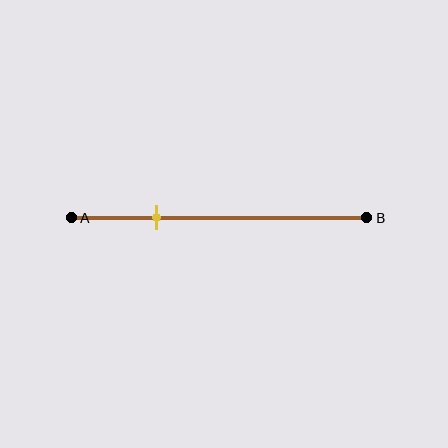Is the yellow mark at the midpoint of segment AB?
No, the mark is at about 30% from A, not at the 50% midpoint.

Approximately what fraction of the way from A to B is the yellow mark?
The yellow mark is approximately 30% of the way from A to B.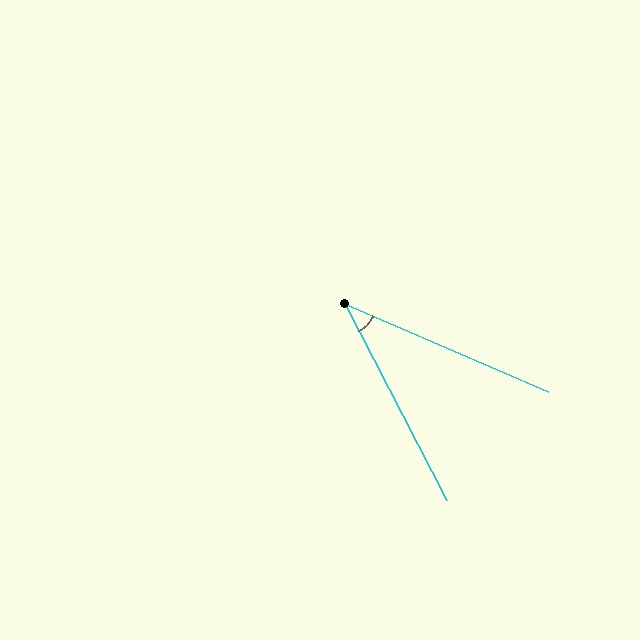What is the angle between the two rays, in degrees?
Approximately 39 degrees.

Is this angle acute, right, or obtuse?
It is acute.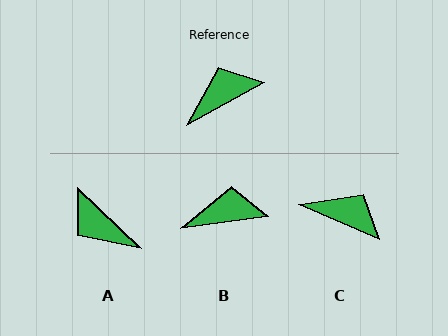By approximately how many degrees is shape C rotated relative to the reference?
Approximately 52 degrees clockwise.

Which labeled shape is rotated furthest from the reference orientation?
A, about 108 degrees away.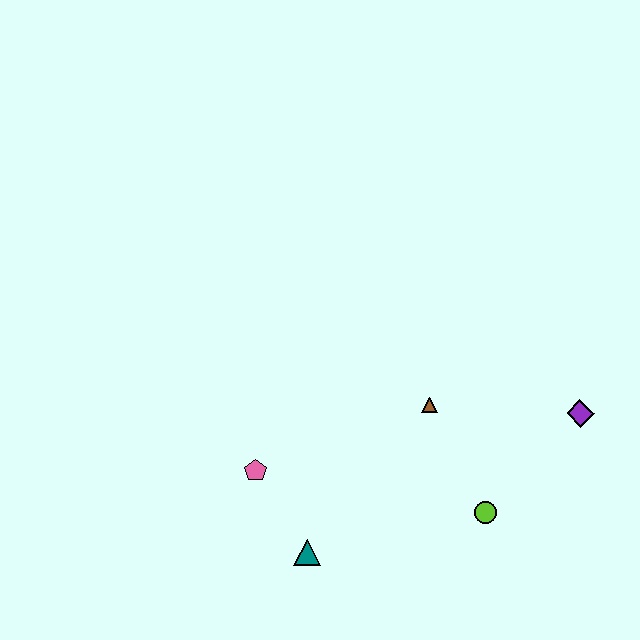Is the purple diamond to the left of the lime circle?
No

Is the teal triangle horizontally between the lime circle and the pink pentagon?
Yes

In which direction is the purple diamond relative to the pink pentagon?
The purple diamond is to the right of the pink pentagon.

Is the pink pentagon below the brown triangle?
Yes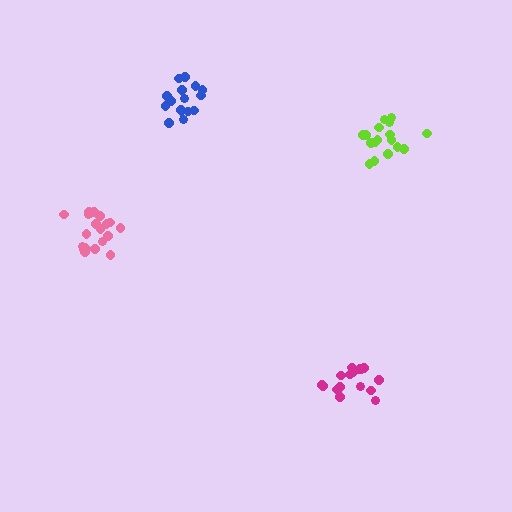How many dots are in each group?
Group 1: 16 dots, Group 2: 16 dots, Group 3: 19 dots, Group 4: 17 dots (68 total).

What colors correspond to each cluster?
The clusters are colored: magenta, blue, pink, lime.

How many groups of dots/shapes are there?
There are 4 groups.